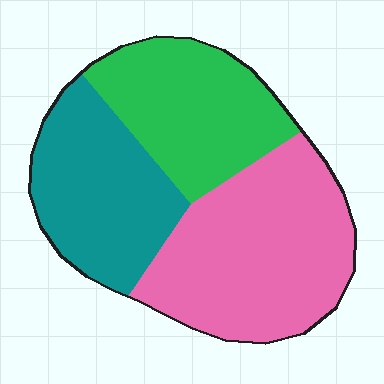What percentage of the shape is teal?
Teal takes up between a quarter and a half of the shape.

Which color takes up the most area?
Pink, at roughly 40%.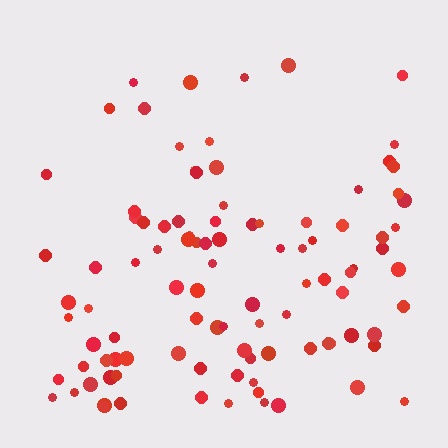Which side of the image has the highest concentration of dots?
The bottom.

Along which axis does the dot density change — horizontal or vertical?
Vertical.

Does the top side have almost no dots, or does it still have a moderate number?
Still a moderate number, just noticeably fewer than the bottom.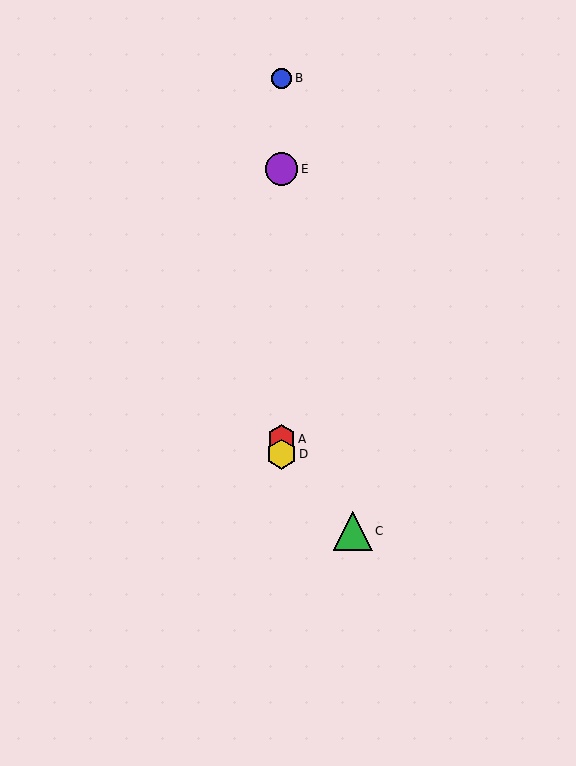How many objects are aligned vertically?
4 objects (A, B, D, E) are aligned vertically.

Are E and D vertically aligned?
Yes, both are at x≈282.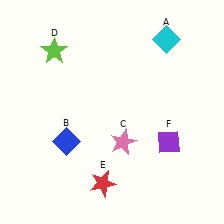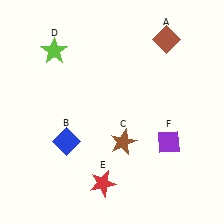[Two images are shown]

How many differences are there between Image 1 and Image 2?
There are 2 differences between the two images.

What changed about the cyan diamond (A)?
In Image 1, A is cyan. In Image 2, it changed to brown.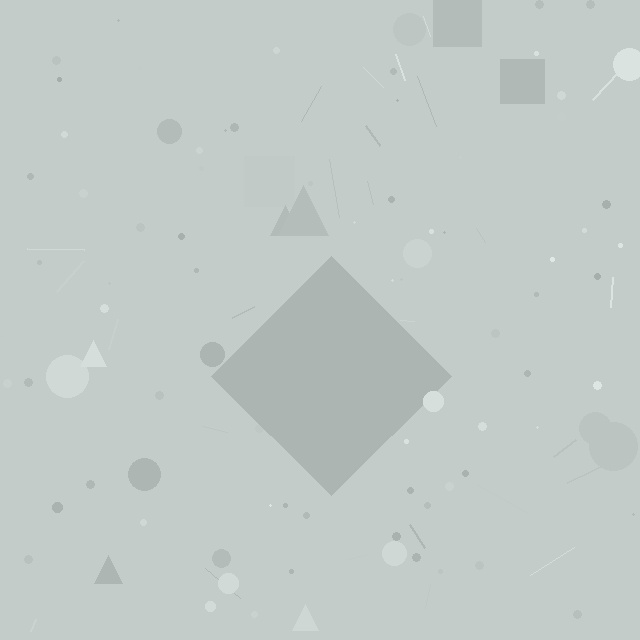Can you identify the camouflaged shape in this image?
The camouflaged shape is a diamond.